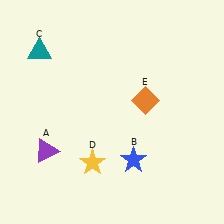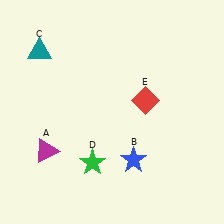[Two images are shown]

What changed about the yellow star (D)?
In Image 1, D is yellow. In Image 2, it changed to green.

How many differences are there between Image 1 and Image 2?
There are 3 differences between the two images.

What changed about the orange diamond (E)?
In Image 1, E is orange. In Image 2, it changed to red.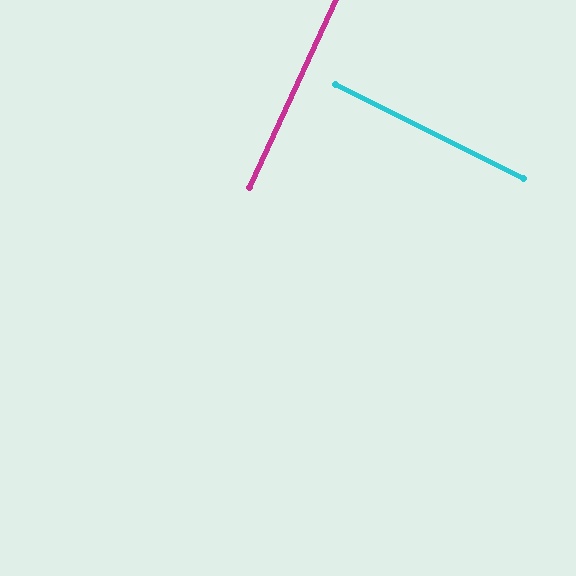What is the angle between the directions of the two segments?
Approximately 88 degrees.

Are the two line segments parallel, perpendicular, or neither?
Perpendicular — they meet at approximately 88°.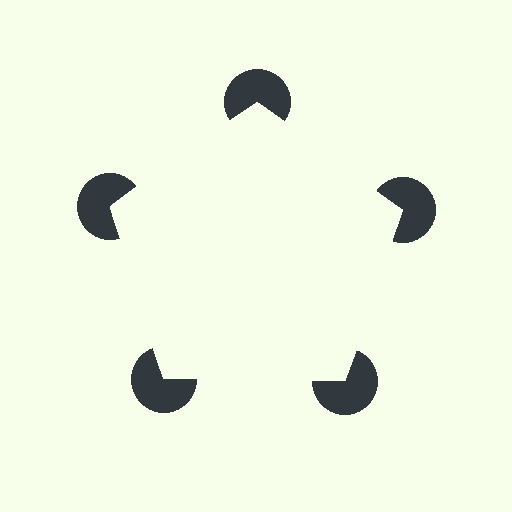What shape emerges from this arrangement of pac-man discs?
An illusory pentagon — its edges are inferred from the aligned wedge cuts in the pac-man discs, not physically drawn.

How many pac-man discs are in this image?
There are 5 — one at each vertex of the illusory pentagon.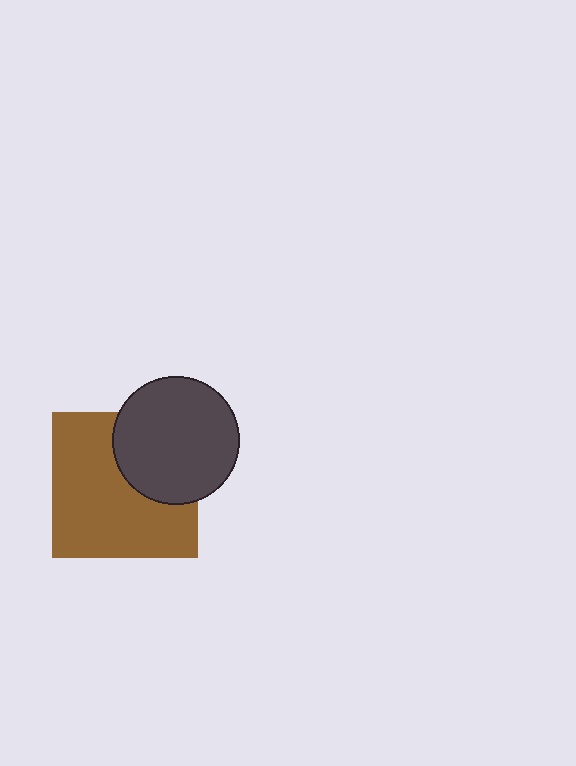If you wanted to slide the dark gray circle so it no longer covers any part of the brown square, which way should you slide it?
Slide it toward the upper-right — that is the most direct way to separate the two shapes.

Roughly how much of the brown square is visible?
Most of it is visible (roughly 67%).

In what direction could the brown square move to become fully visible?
The brown square could move toward the lower-left. That would shift it out from behind the dark gray circle entirely.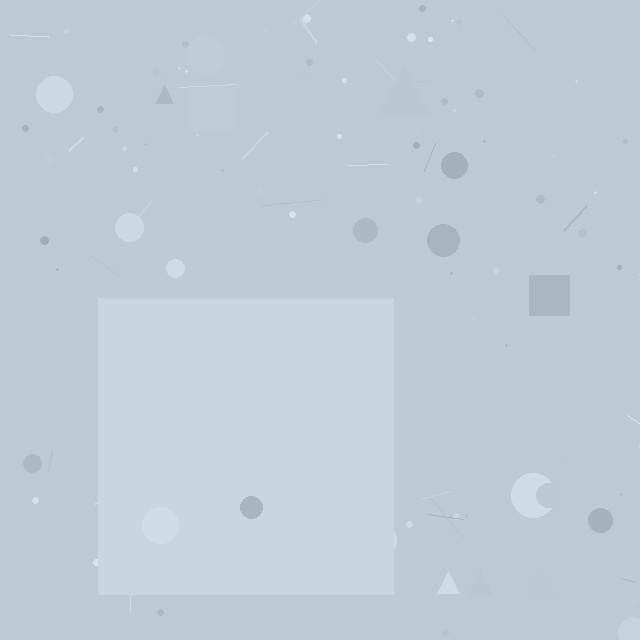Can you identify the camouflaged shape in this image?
The camouflaged shape is a square.